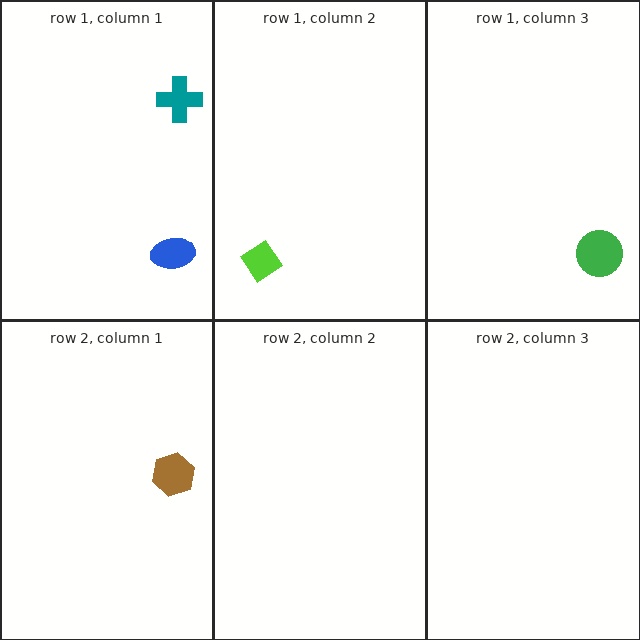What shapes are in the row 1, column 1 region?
The blue ellipse, the teal cross.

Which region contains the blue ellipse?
The row 1, column 1 region.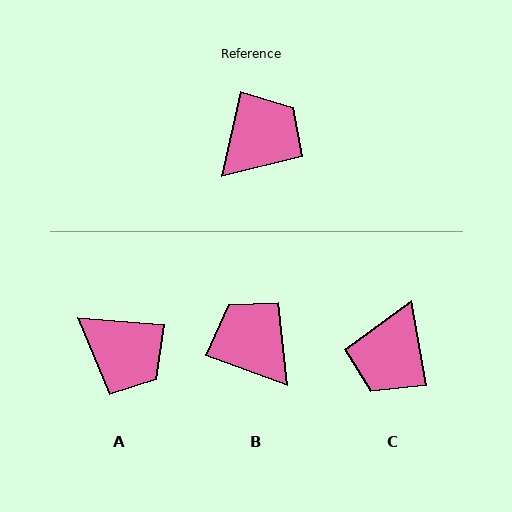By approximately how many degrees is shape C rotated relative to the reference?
Approximately 158 degrees clockwise.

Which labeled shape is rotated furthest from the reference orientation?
C, about 158 degrees away.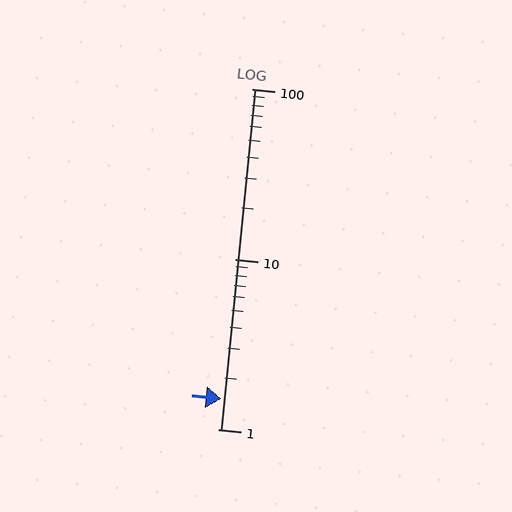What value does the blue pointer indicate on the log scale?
The pointer indicates approximately 1.5.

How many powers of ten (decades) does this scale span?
The scale spans 2 decades, from 1 to 100.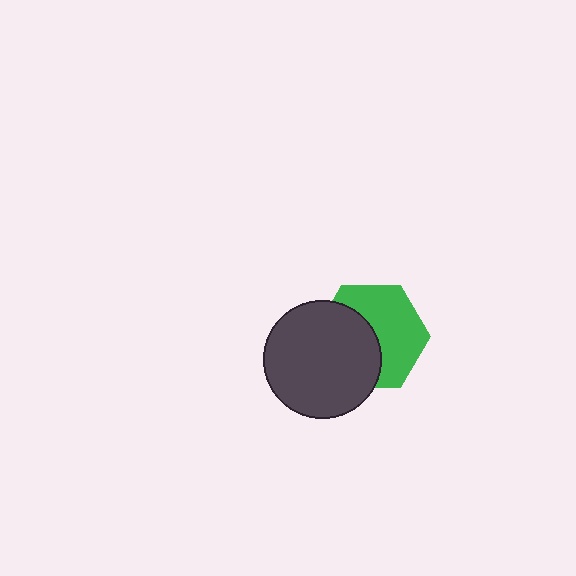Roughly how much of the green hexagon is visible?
About half of it is visible (roughly 54%).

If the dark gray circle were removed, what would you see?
You would see the complete green hexagon.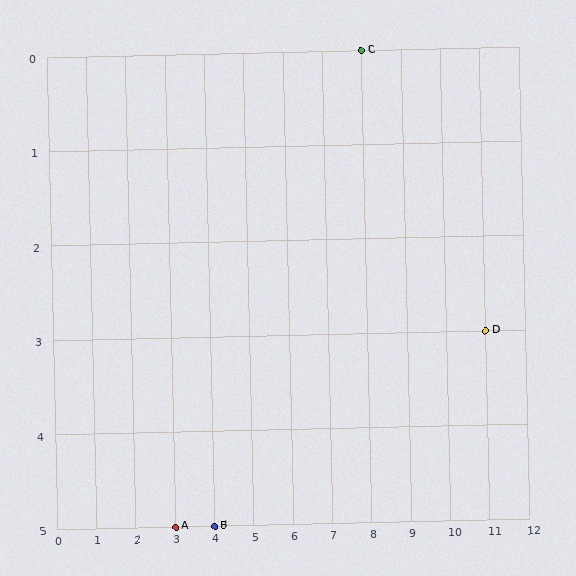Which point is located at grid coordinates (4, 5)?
Point B is at (4, 5).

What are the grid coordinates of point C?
Point C is at grid coordinates (8, 0).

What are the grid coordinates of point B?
Point B is at grid coordinates (4, 5).